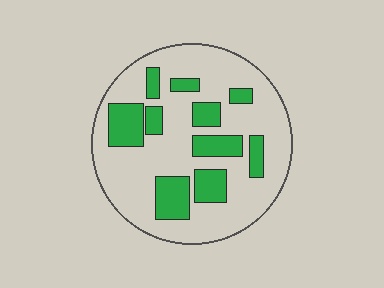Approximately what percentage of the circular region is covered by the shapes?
Approximately 25%.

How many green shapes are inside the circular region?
10.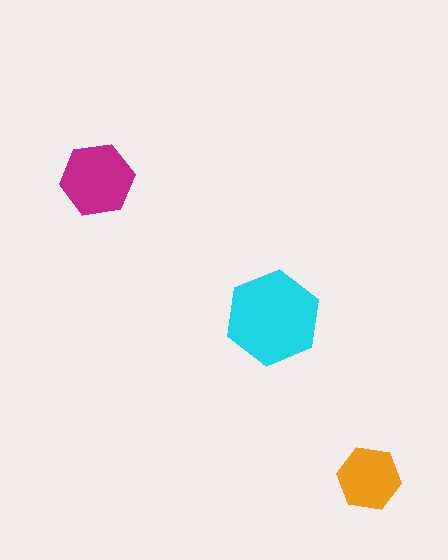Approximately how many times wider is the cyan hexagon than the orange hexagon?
About 1.5 times wider.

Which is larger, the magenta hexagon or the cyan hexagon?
The cyan one.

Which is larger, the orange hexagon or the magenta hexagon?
The magenta one.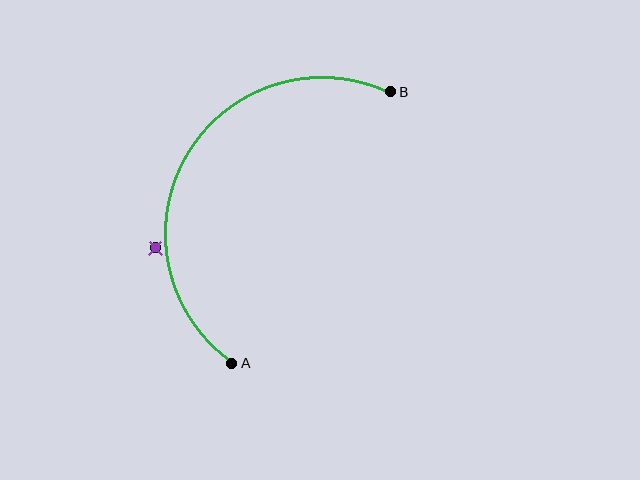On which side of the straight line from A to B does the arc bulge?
The arc bulges to the left of the straight line connecting A and B.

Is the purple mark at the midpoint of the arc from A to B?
No — the purple mark does not lie on the arc at all. It sits slightly outside the curve.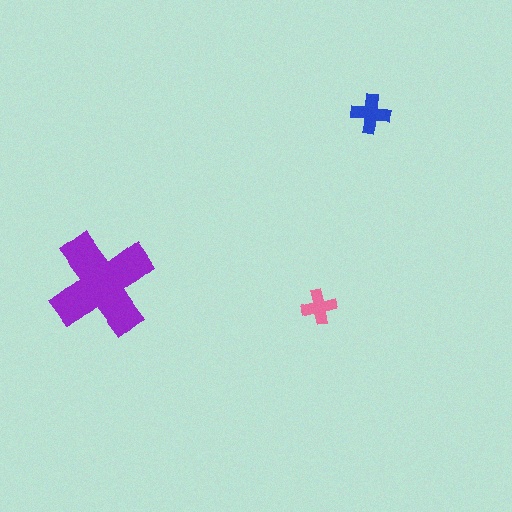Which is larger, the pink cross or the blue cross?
The blue one.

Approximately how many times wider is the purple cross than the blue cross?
About 2.5 times wider.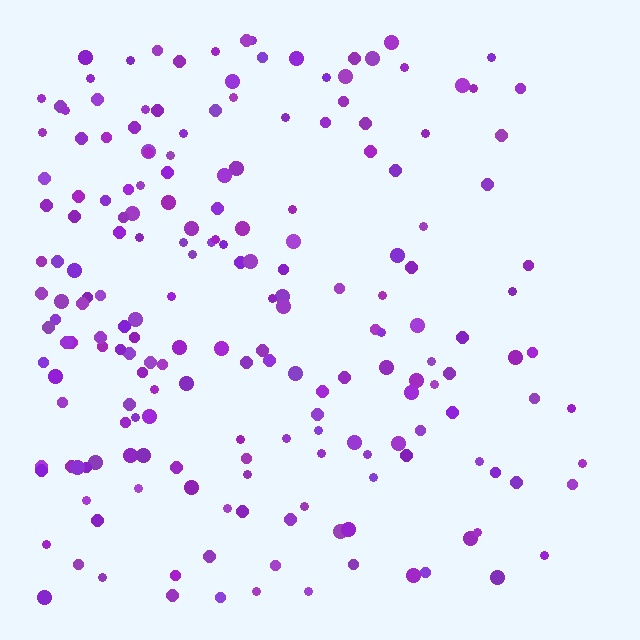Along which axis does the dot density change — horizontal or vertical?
Horizontal.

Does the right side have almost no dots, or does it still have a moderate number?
Still a moderate number, just noticeably fewer than the left.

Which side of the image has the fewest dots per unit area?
The right.